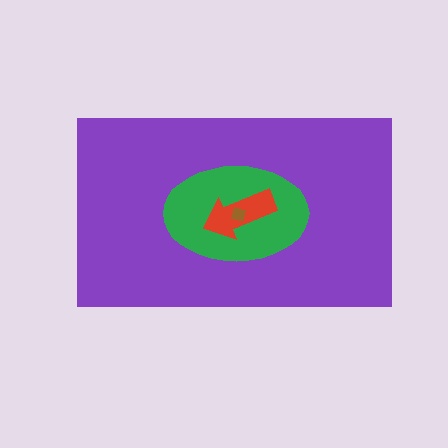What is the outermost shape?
The purple rectangle.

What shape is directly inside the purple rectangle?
The green ellipse.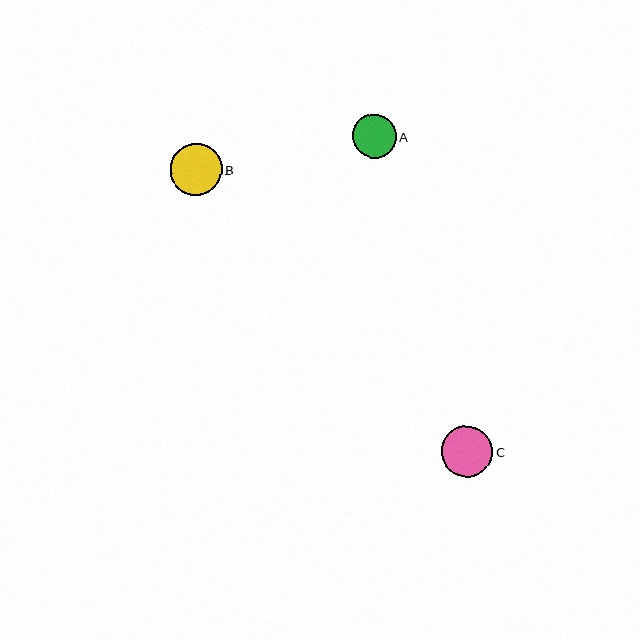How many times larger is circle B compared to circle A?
Circle B is approximately 1.2 times the size of circle A.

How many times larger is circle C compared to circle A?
Circle C is approximately 1.2 times the size of circle A.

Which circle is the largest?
Circle B is the largest with a size of approximately 52 pixels.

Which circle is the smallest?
Circle A is the smallest with a size of approximately 44 pixels.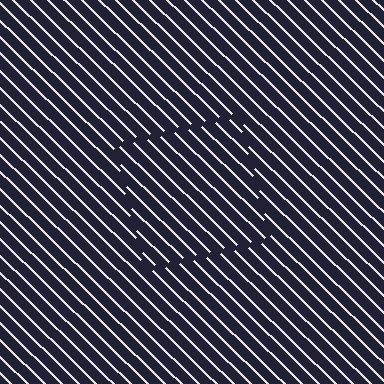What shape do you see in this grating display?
An illusory square. The interior of the shape contains the same grating, shifted by half a period — the contour is defined by the phase discontinuity where line-ends from the inner and outer gratings abut.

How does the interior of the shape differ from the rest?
The interior of the shape contains the same grating, shifted by half a period — the contour is defined by the phase discontinuity where line-ends from the inner and outer gratings abut.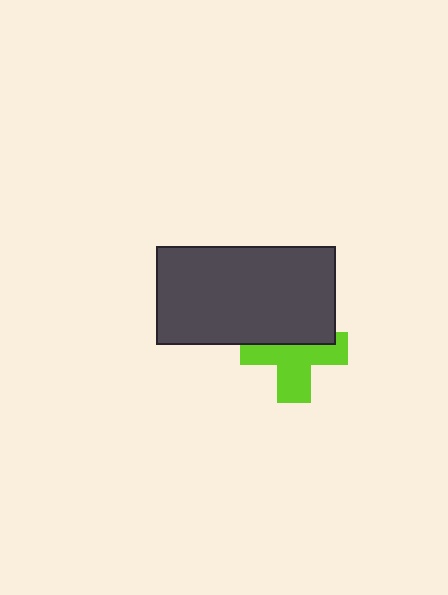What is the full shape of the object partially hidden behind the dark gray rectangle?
The partially hidden object is a lime cross.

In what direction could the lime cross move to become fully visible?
The lime cross could move down. That would shift it out from behind the dark gray rectangle entirely.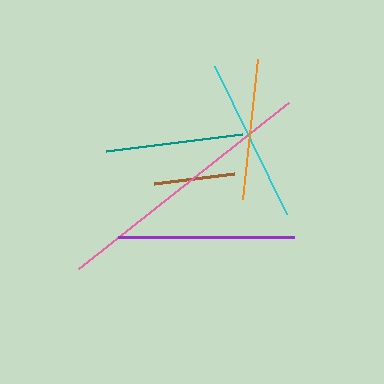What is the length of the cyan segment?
The cyan segment is approximately 165 pixels long.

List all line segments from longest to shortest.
From longest to shortest: pink, purple, cyan, orange, teal, brown.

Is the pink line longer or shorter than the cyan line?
The pink line is longer than the cyan line.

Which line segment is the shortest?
The brown line is the shortest at approximately 80 pixels.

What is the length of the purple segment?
The purple segment is approximately 176 pixels long.